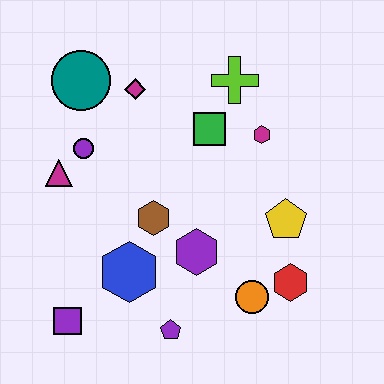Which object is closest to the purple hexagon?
The brown hexagon is closest to the purple hexagon.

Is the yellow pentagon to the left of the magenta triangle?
No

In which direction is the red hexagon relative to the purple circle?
The red hexagon is to the right of the purple circle.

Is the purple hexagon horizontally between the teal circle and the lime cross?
Yes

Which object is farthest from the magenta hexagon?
The purple square is farthest from the magenta hexagon.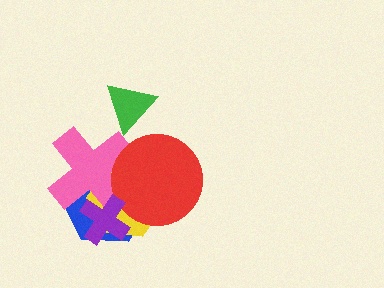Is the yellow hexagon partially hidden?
Yes, it is partially covered by another shape.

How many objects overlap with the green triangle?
0 objects overlap with the green triangle.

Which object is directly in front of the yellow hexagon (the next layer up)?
The pink cross is directly in front of the yellow hexagon.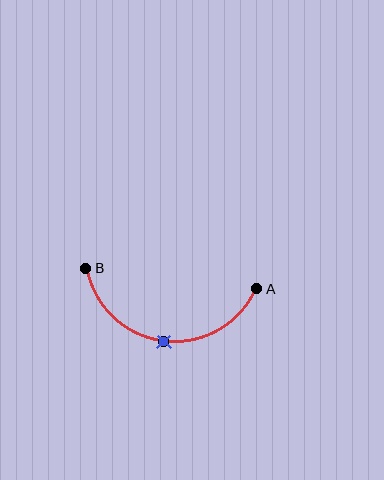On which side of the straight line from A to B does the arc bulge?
The arc bulges below the straight line connecting A and B.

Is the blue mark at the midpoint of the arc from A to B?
Yes. The blue mark lies on the arc at equal arc-length from both A and B — it is the arc midpoint.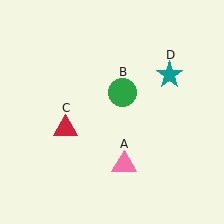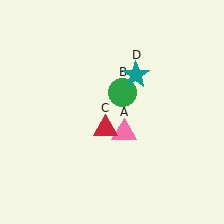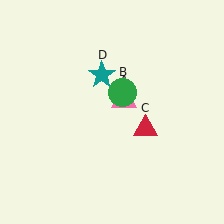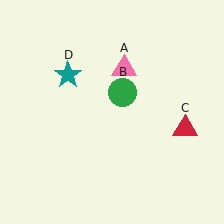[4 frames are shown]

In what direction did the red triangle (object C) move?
The red triangle (object C) moved right.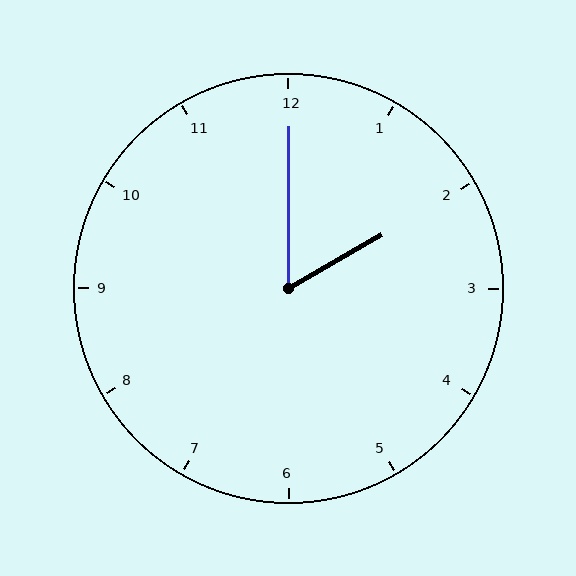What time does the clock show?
2:00.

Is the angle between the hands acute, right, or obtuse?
It is acute.